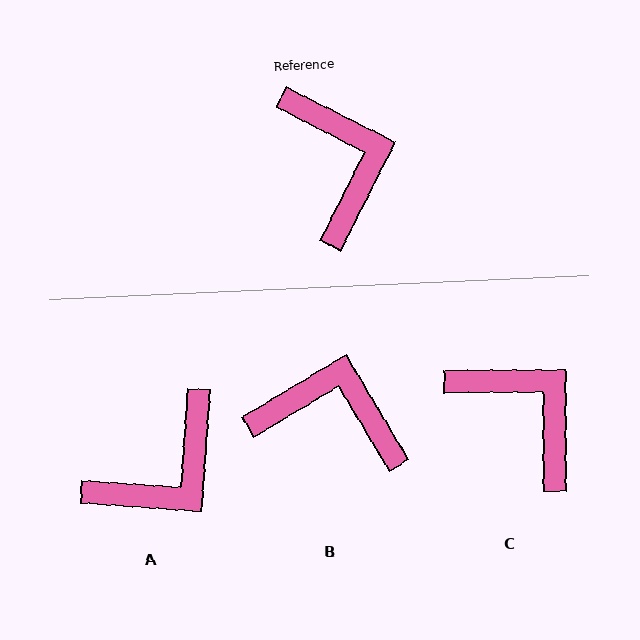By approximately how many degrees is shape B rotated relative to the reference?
Approximately 58 degrees counter-clockwise.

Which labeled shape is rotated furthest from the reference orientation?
A, about 67 degrees away.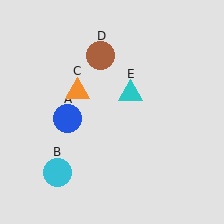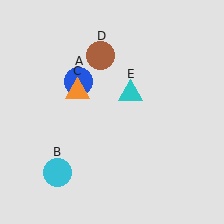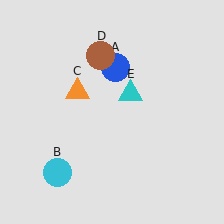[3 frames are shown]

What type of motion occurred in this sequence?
The blue circle (object A) rotated clockwise around the center of the scene.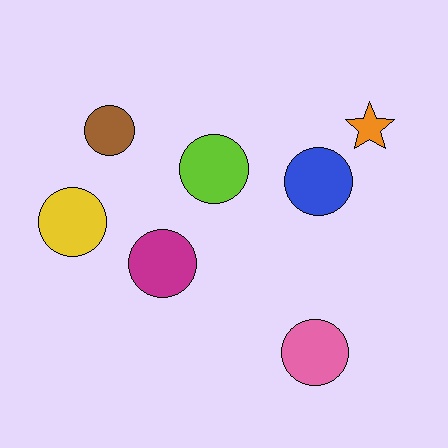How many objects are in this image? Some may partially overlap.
There are 7 objects.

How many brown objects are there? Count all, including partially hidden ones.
There is 1 brown object.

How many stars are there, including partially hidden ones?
There is 1 star.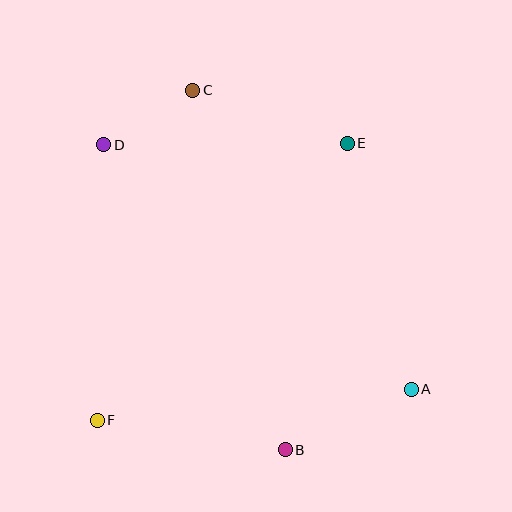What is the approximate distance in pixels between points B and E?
The distance between B and E is approximately 313 pixels.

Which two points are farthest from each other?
Points A and D are farthest from each other.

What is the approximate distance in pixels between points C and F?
The distance between C and F is approximately 344 pixels.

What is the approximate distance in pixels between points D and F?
The distance between D and F is approximately 275 pixels.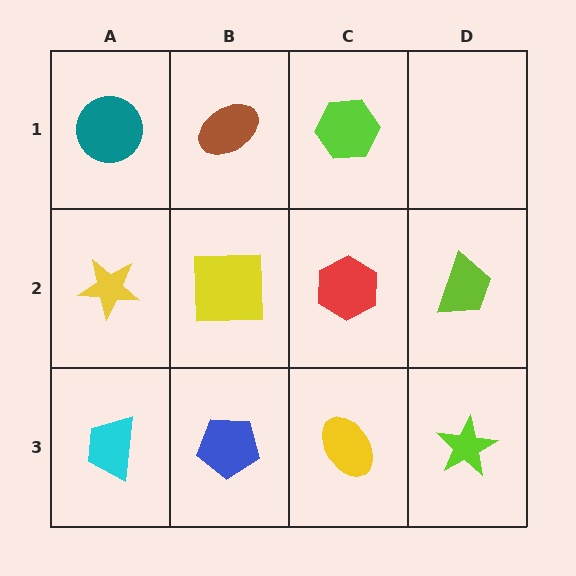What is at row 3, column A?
A cyan trapezoid.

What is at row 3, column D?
A lime star.